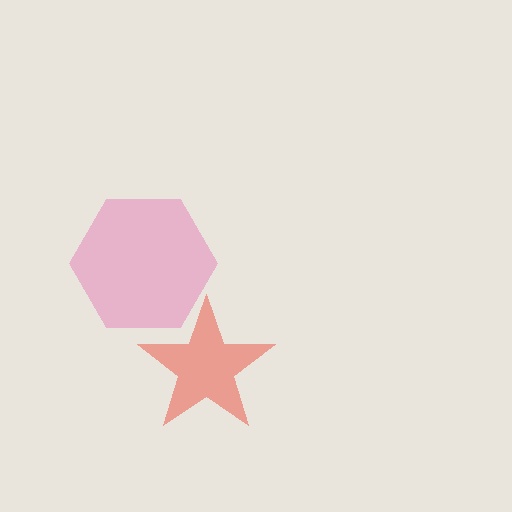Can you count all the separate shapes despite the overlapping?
Yes, there are 2 separate shapes.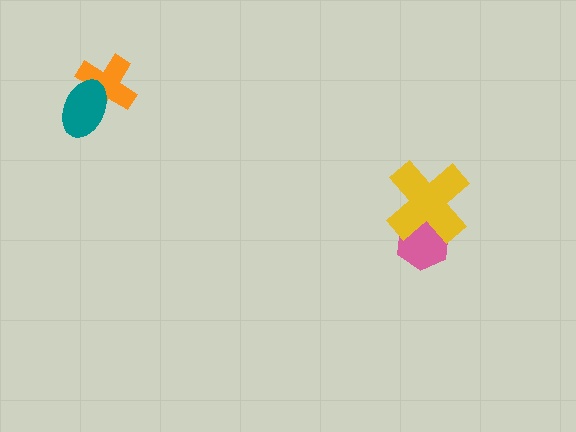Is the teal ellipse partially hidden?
No, no other shape covers it.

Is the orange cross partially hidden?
Yes, it is partially covered by another shape.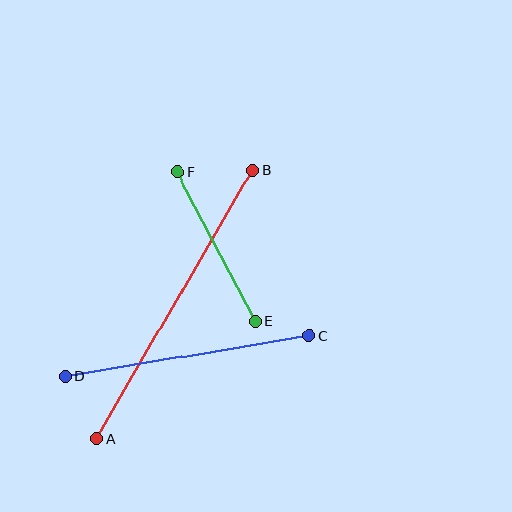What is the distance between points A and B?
The distance is approximately 310 pixels.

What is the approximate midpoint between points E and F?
The midpoint is at approximately (216, 246) pixels.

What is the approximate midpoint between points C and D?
The midpoint is at approximately (187, 356) pixels.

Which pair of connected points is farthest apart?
Points A and B are farthest apart.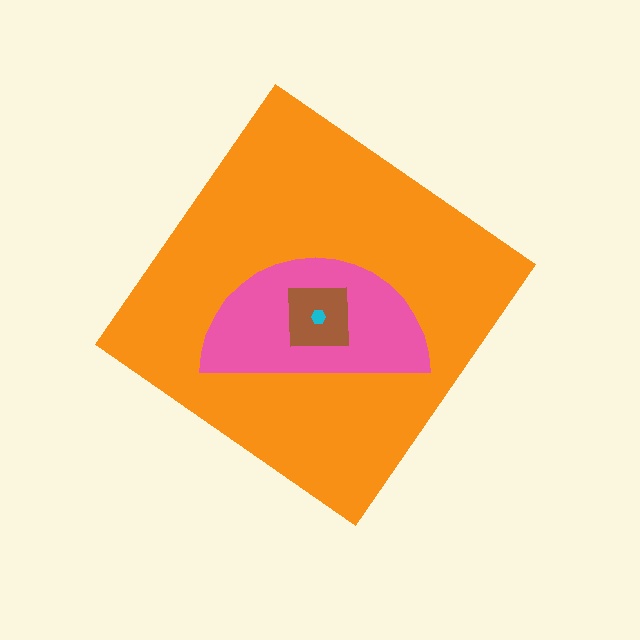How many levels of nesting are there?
4.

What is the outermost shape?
The orange diamond.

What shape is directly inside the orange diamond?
The pink semicircle.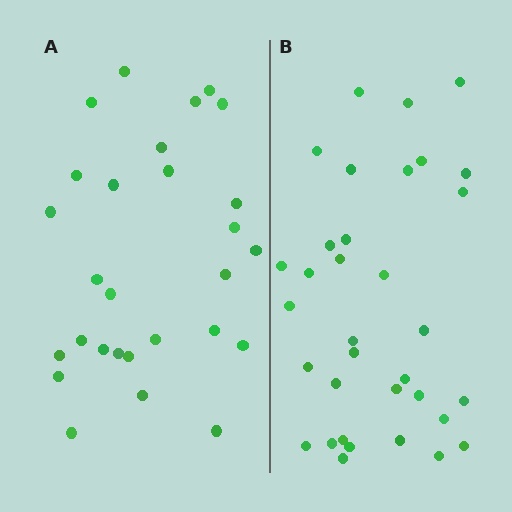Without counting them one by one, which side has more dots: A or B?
Region B (the right region) has more dots.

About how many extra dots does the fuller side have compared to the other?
Region B has about 6 more dots than region A.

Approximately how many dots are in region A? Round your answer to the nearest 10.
About 30 dots. (The exact count is 28, which rounds to 30.)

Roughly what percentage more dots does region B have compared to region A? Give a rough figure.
About 20% more.